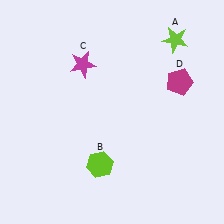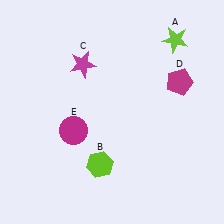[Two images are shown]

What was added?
A magenta circle (E) was added in Image 2.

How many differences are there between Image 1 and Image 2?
There is 1 difference between the two images.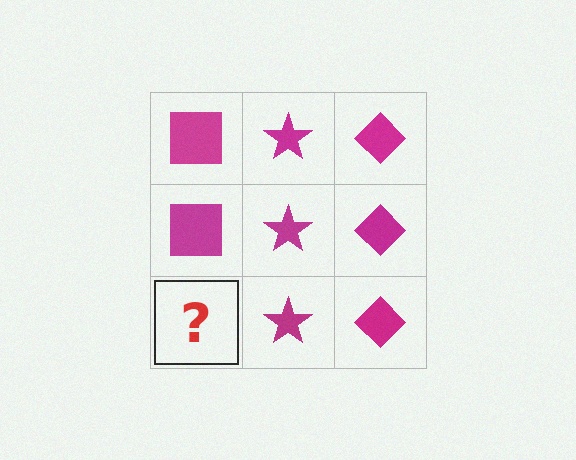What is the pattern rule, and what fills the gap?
The rule is that each column has a consistent shape. The gap should be filled with a magenta square.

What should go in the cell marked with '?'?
The missing cell should contain a magenta square.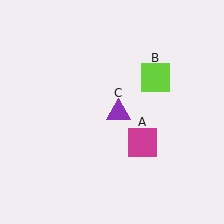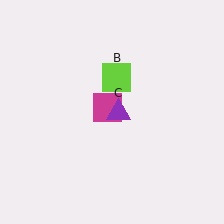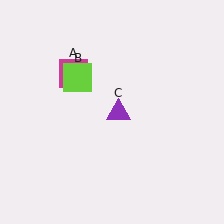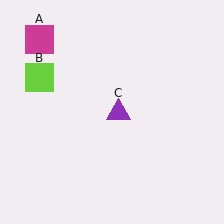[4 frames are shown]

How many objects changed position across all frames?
2 objects changed position: magenta square (object A), lime square (object B).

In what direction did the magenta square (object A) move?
The magenta square (object A) moved up and to the left.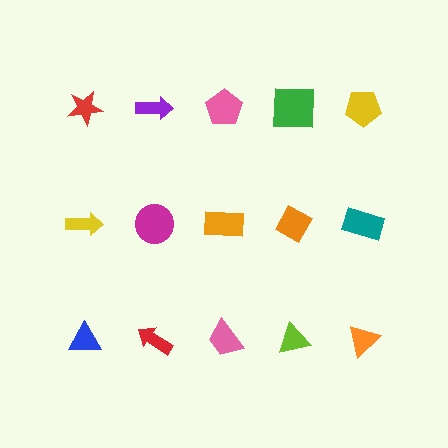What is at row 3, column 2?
A red arrow.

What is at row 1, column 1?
A red star.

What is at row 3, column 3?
A pink trapezoid.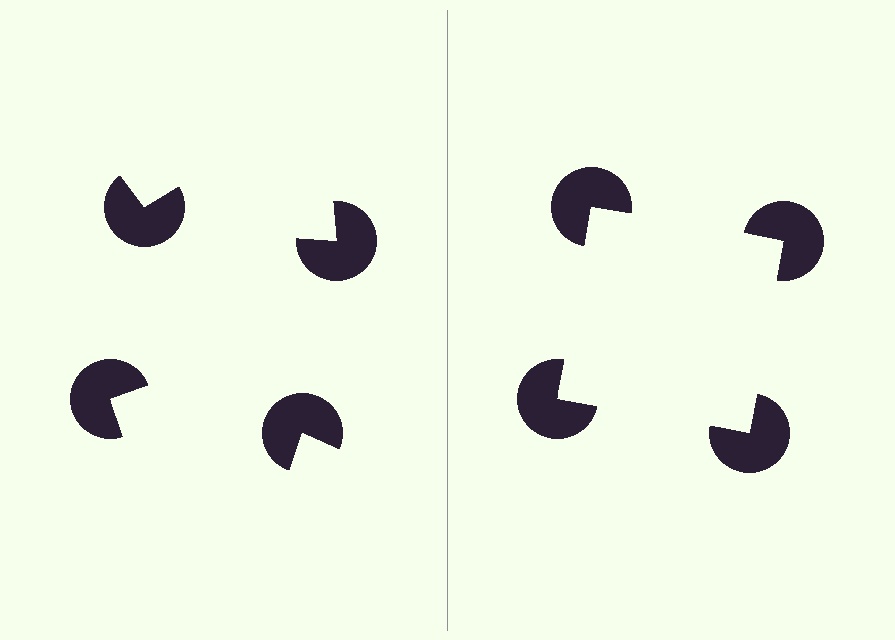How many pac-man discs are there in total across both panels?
8 — 4 on each side.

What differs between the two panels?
The pac-man discs are positioned identically on both sides; only the wedge orientations differ. On the right they align to a square; on the left they are misaligned.